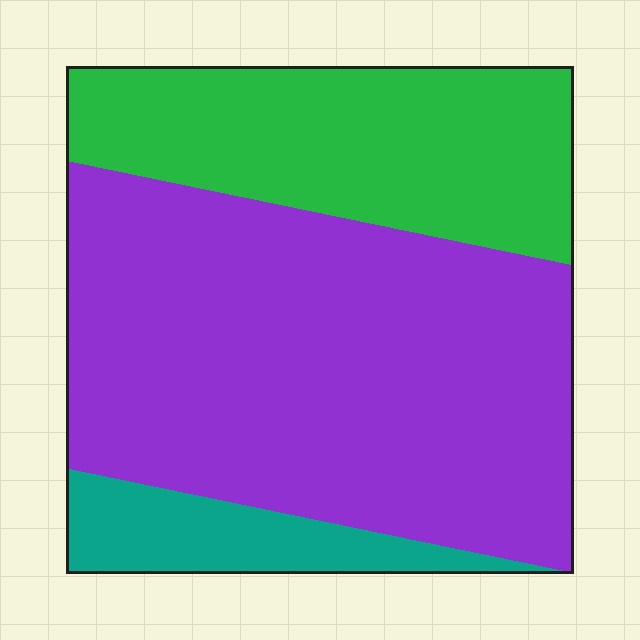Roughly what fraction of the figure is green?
Green takes up about one quarter (1/4) of the figure.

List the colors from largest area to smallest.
From largest to smallest: purple, green, teal.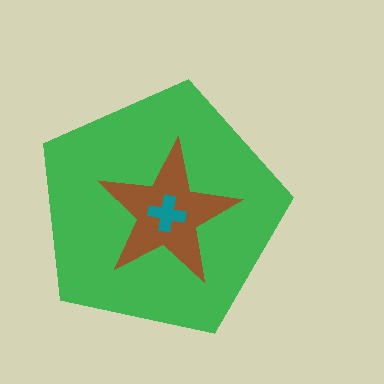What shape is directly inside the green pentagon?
The brown star.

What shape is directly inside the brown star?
The teal cross.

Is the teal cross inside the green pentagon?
Yes.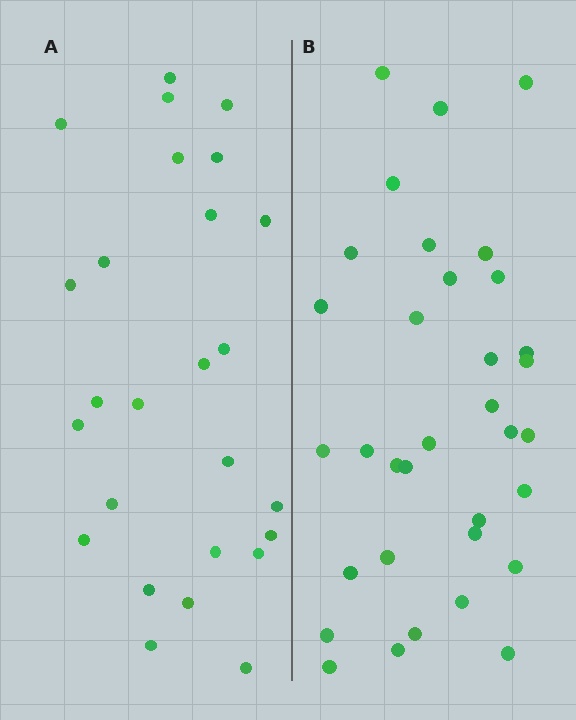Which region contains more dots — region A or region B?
Region B (the right region) has more dots.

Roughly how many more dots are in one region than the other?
Region B has roughly 8 or so more dots than region A.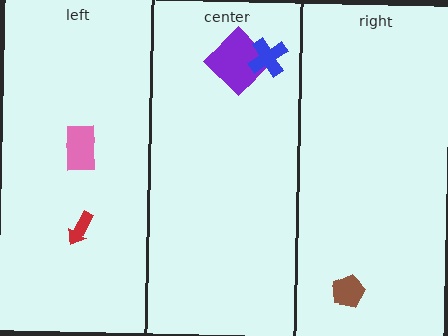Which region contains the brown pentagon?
The right region.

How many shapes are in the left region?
2.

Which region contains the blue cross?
The center region.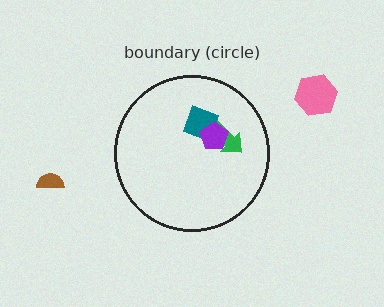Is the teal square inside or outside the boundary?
Inside.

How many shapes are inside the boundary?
3 inside, 2 outside.